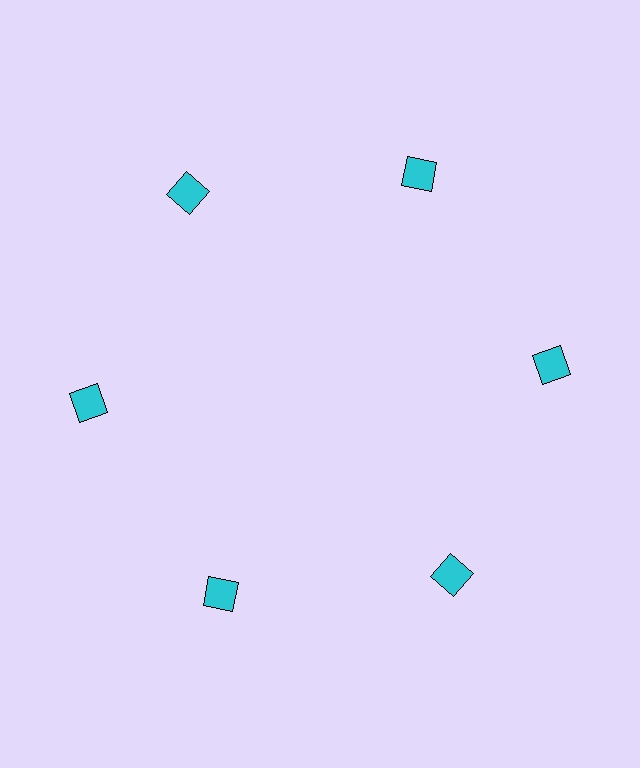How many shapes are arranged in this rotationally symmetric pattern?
There are 6 shapes, arranged in 6 groups of 1.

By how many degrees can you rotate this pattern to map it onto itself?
The pattern maps onto itself every 60 degrees of rotation.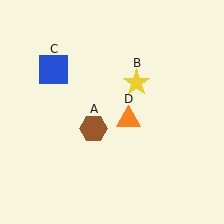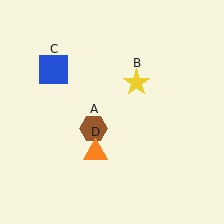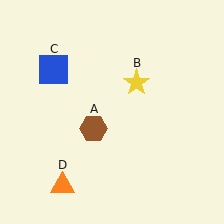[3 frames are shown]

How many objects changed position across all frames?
1 object changed position: orange triangle (object D).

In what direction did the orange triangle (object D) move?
The orange triangle (object D) moved down and to the left.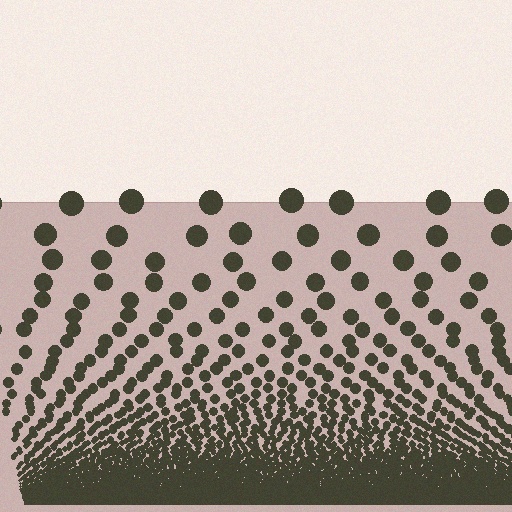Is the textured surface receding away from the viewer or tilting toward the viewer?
The surface appears to tilt toward the viewer. Texture elements get larger and sparser toward the top.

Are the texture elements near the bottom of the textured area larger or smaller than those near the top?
Smaller. The gradient is inverted — elements near the bottom are smaller and denser.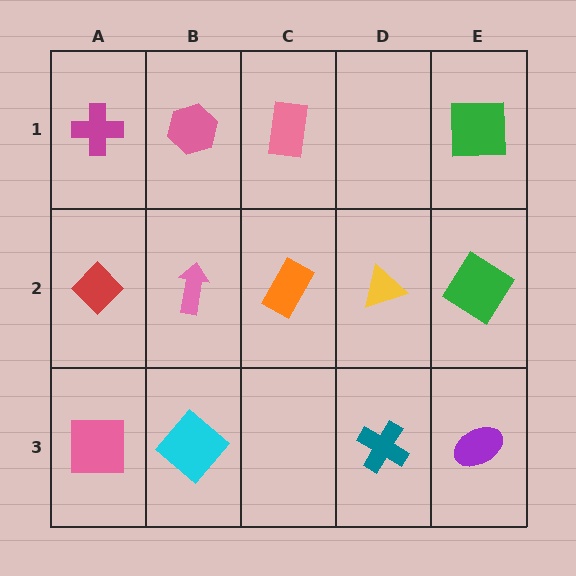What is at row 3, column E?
A purple ellipse.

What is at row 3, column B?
A cyan diamond.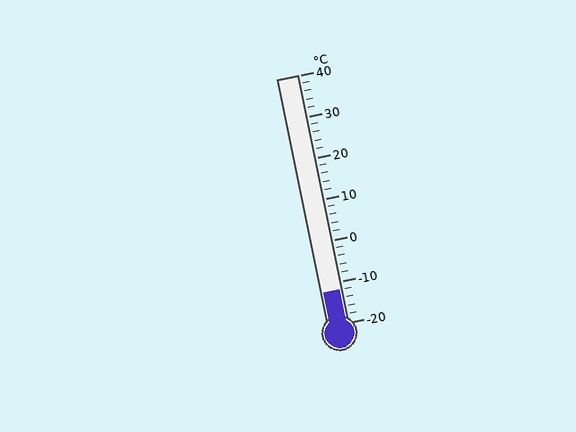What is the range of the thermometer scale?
The thermometer scale ranges from -20°C to 40°C.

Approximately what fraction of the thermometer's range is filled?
The thermometer is filled to approximately 15% of its range.